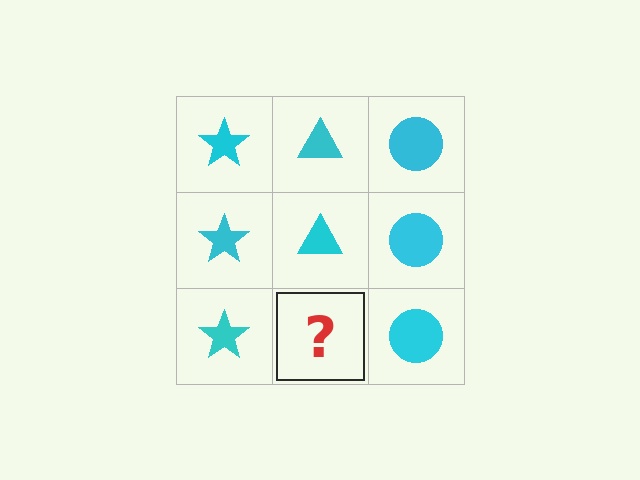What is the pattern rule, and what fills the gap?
The rule is that each column has a consistent shape. The gap should be filled with a cyan triangle.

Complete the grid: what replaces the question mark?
The question mark should be replaced with a cyan triangle.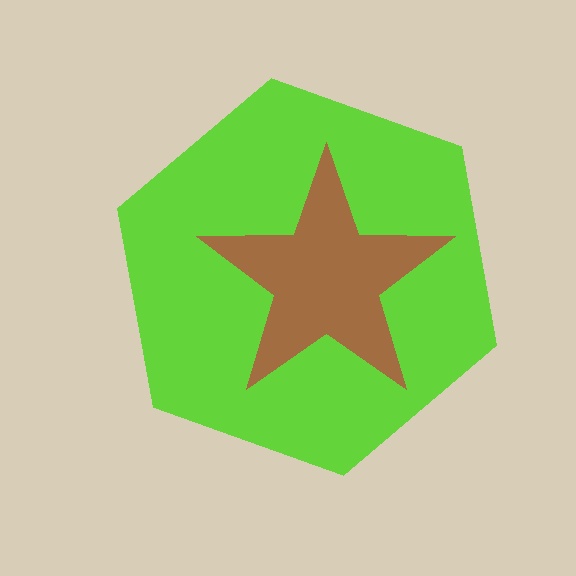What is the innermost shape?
The brown star.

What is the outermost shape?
The lime hexagon.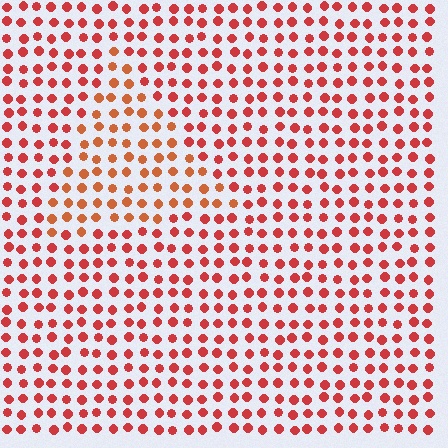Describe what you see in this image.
The image is filled with small red elements in a uniform arrangement. A triangle-shaped region is visible where the elements are tinted to a slightly different hue, forming a subtle color boundary.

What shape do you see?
I see a triangle.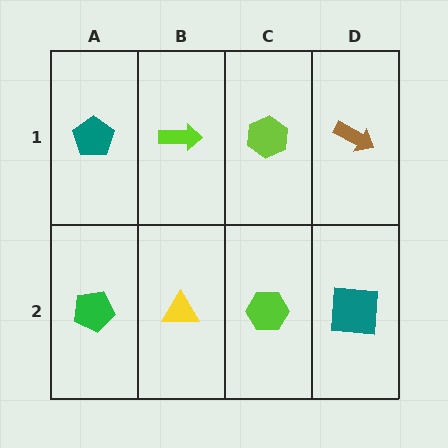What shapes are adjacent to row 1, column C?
A lime hexagon (row 2, column C), a lime arrow (row 1, column B), a brown arrow (row 1, column D).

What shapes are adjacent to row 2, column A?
A teal pentagon (row 1, column A), a yellow triangle (row 2, column B).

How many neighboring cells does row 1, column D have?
2.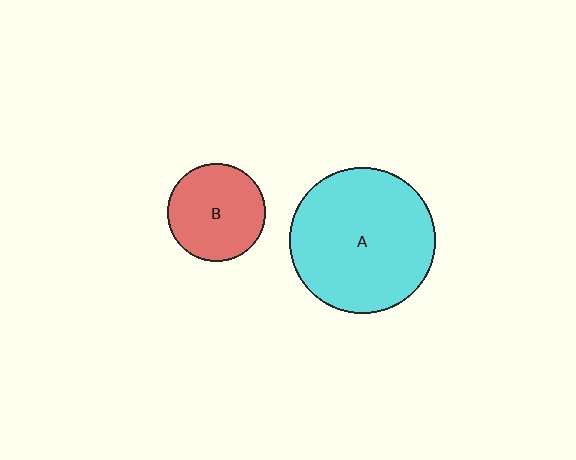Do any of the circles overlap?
No, none of the circles overlap.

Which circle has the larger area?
Circle A (cyan).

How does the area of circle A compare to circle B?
Approximately 2.2 times.